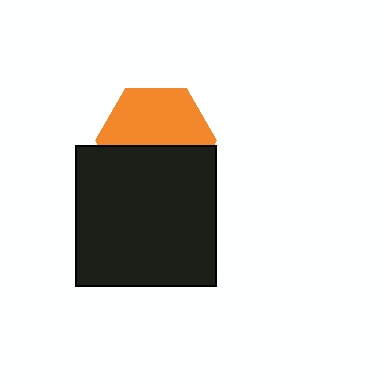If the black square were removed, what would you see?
You would see the complete orange hexagon.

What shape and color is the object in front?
The object in front is a black square.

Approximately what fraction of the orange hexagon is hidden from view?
Roughly 44% of the orange hexagon is hidden behind the black square.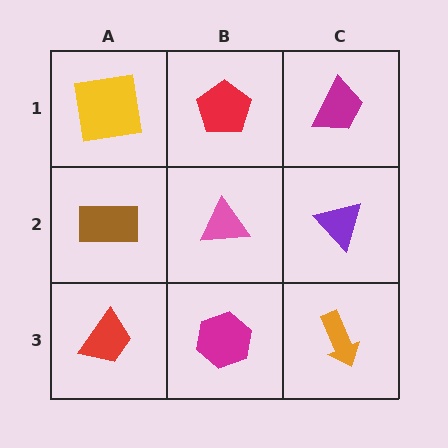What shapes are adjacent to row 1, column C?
A purple triangle (row 2, column C), a red pentagon (row 1, column B).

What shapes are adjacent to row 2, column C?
A magenta trapezoid (row 1, column C), an orange arrow (row 3, column C), a pink triangle (row 2, column B).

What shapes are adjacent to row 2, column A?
A yellow square (row 1, column A), a red trapezoid (row 3, column A), a pink triangle (row 2, column B).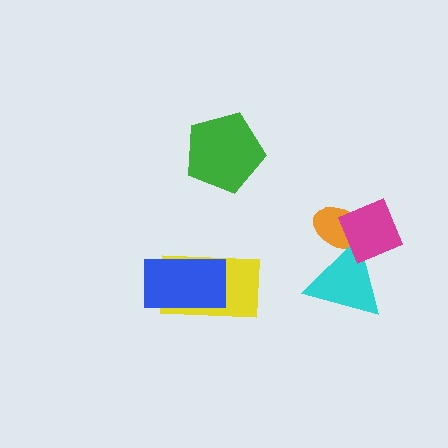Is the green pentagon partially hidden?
No, no other shape covers it.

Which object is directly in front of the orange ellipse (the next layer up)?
The cyan triangle is directly in front of the orange ellipse.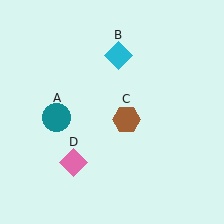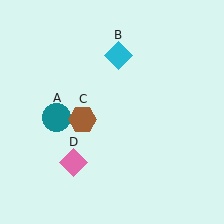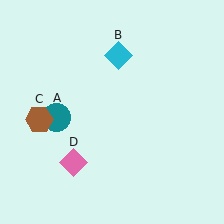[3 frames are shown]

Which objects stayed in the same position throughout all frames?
Teal circle (object A) and cyan diamond (object B) and pink diamond (object D) remained stationary.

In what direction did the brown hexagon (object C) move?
The brown hexagon (object C) moved left.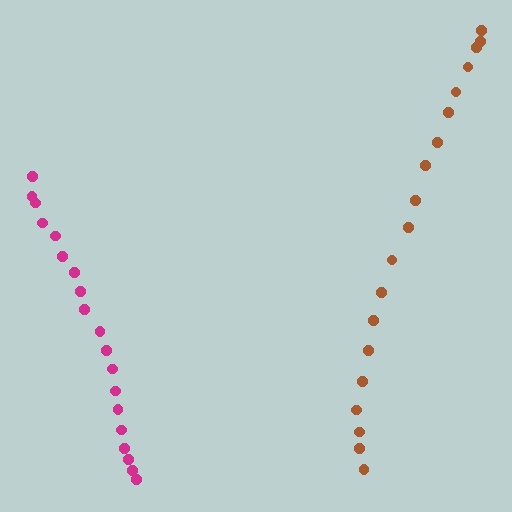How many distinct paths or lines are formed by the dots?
There are 2 distinct paths.